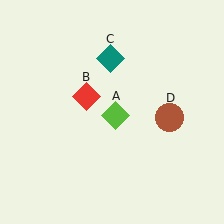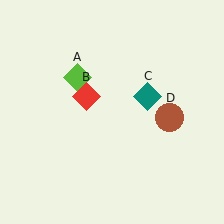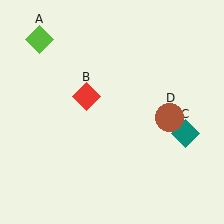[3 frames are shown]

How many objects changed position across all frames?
2 objects changed position: lime diamond (object A), teal diamond (object C).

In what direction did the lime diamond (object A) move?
The lime diamond (object A) moved up and to the left.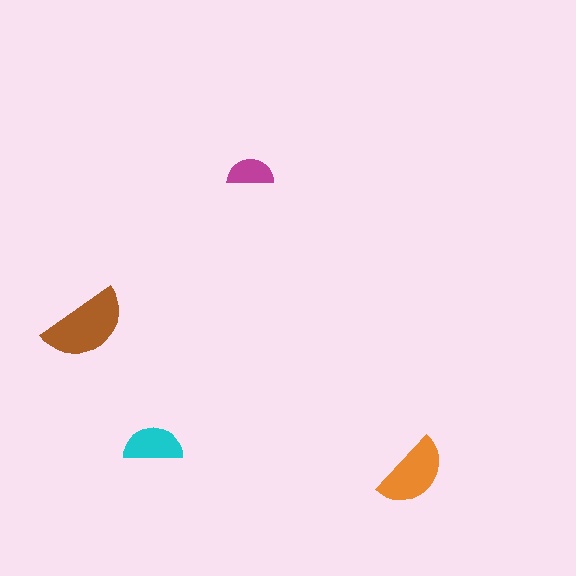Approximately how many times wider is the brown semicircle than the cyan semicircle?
About 1.5 times wider.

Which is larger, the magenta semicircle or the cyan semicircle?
The cyan one.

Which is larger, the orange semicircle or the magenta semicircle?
The orange one.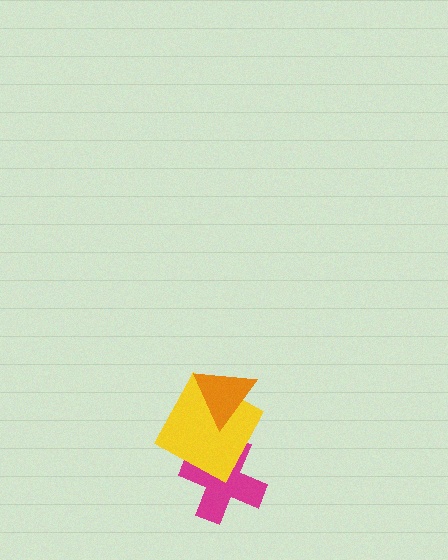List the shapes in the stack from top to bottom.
From top to bottom: the orange triangle, the yellow square, the magenta cross.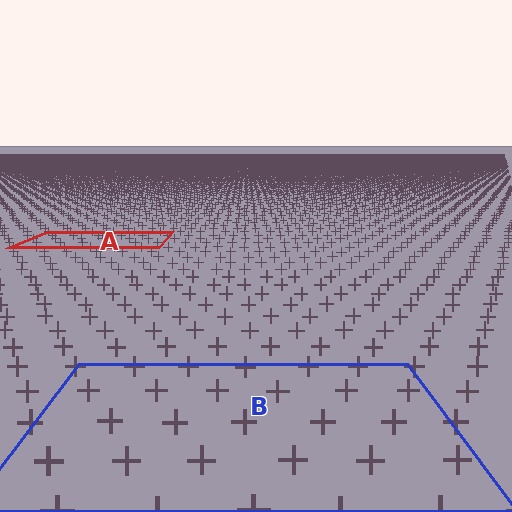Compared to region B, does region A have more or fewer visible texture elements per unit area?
Region A has more texture elements per unit area — they are packed more densely because it is farther away.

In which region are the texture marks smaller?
The texture marks are smaller in region A, because it is farther away.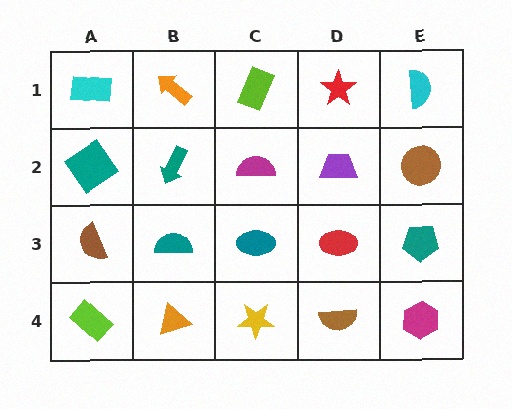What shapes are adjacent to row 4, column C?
A teal ellipse (row 3, column C), an orange triangle (row 4, column B), a brown semicircle (row 4, column D).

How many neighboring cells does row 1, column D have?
3.